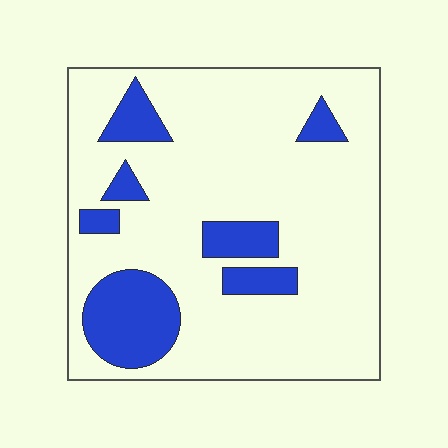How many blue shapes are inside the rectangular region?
7.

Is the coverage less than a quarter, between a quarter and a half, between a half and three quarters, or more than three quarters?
Less than a quarter.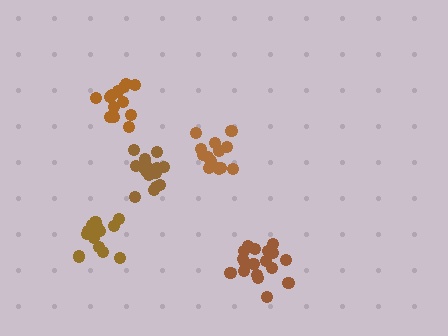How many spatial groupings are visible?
There are 5 spatial groupings.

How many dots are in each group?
Group 1: 16 dots, Group 2: 15 dots, Group 3: 13 dots, Group 4: 18 dots, Group 5: 15 dots (77 total).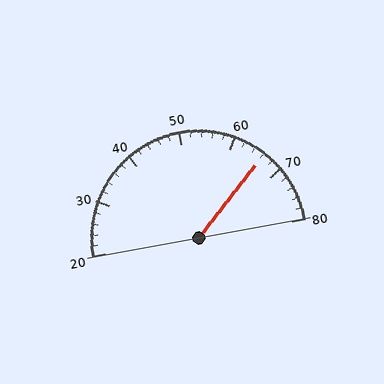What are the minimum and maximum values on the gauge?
The gauge ranges from 20 to 80.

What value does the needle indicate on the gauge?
The needle indicates approximately 66.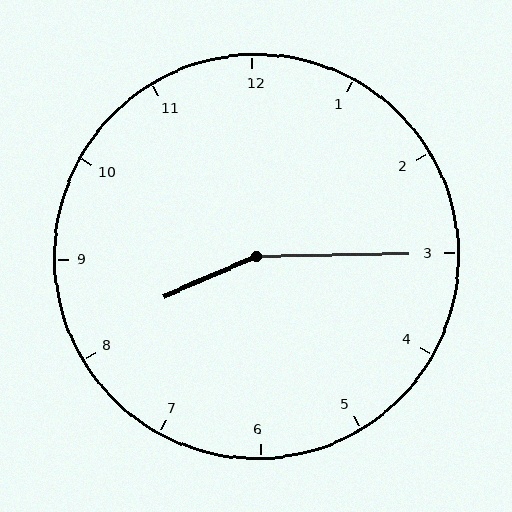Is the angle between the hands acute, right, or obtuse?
It is obtuse.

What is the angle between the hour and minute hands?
Approximately 158 degrees.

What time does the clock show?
8:15.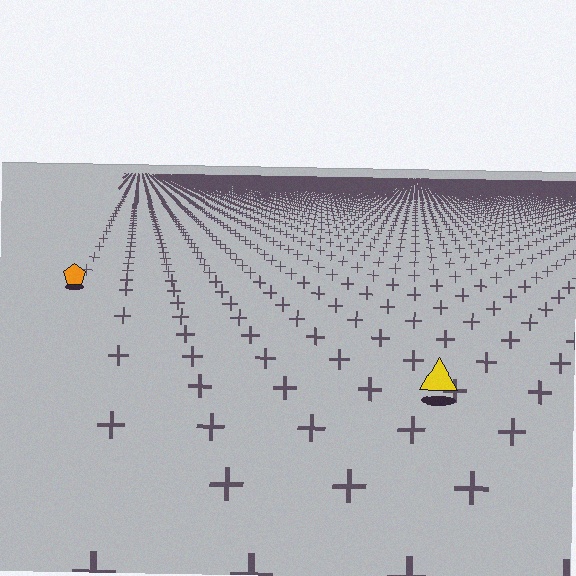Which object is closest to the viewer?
The yellow triangle is closest. The texture marks near it are larger and more spread out.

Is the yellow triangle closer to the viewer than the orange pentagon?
Yes. The yellow triangle is closer — you can tell from the texture gradient: the ground texture is coarser near it.